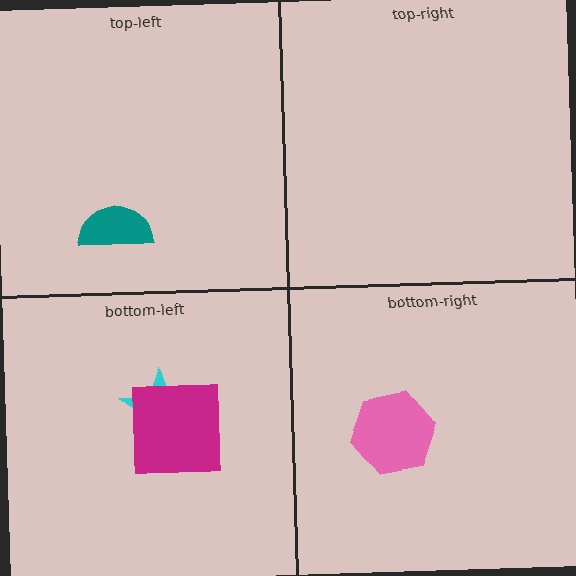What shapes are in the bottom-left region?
The cyan star, the magenta square.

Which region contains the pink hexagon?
The bottom-right region.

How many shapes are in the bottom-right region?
1.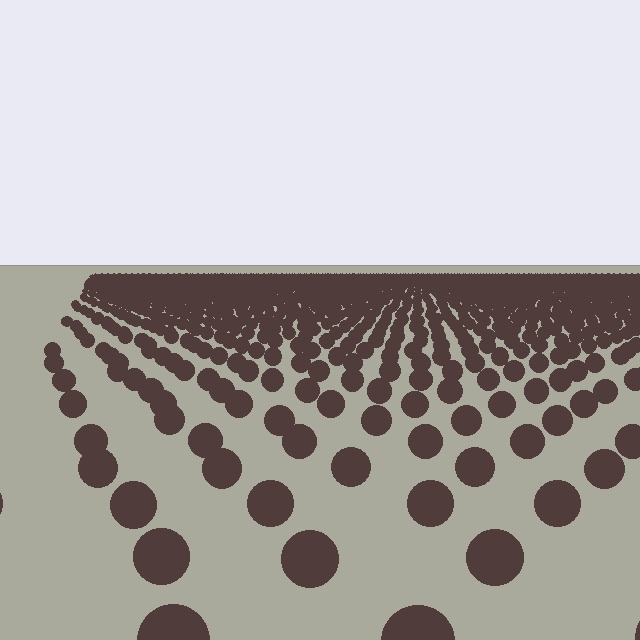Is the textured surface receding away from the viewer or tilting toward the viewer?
The surface is receding away from the viewer. Texture elements get smaller and denser toward the top.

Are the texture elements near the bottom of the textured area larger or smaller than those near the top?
Larger. Near the bottom, elements are closer to the viewer and appear at a bigger on-screen size.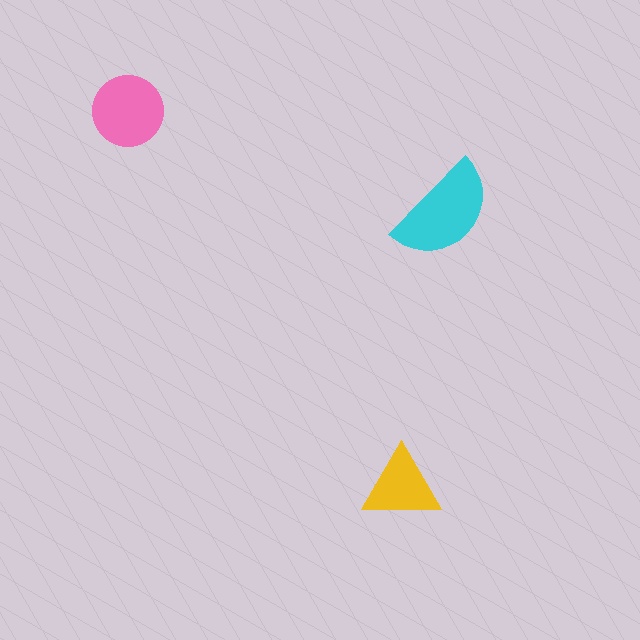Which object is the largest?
The cyan semicircle.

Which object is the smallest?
The yellow triangle.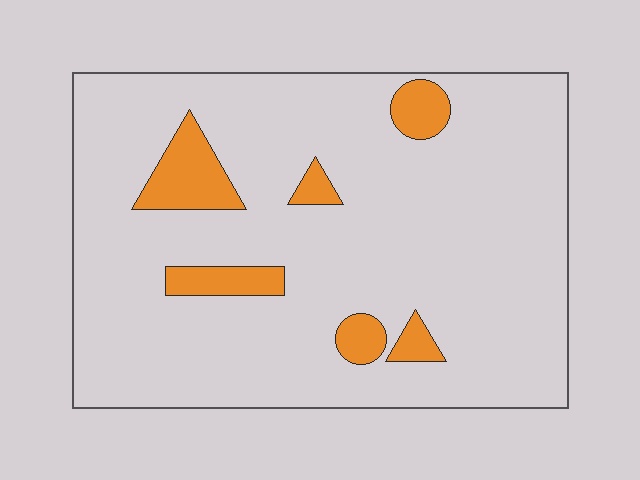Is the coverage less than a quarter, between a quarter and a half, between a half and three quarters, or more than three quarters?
Less than a quarter.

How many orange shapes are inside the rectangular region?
6.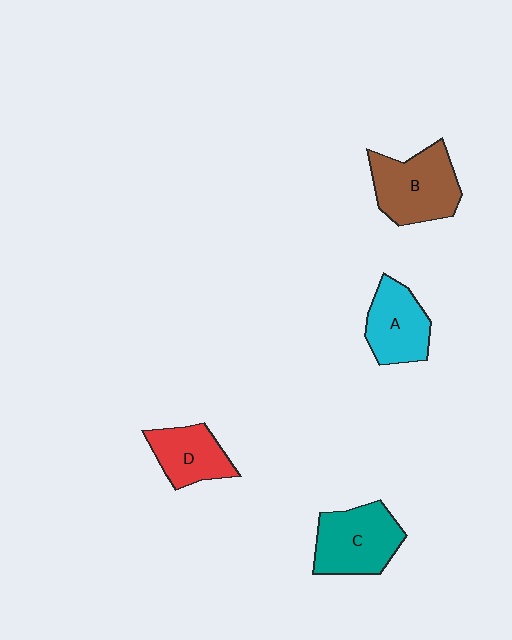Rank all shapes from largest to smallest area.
From largest to smallest: B (brown), C (teal), A (cyan), D (red).